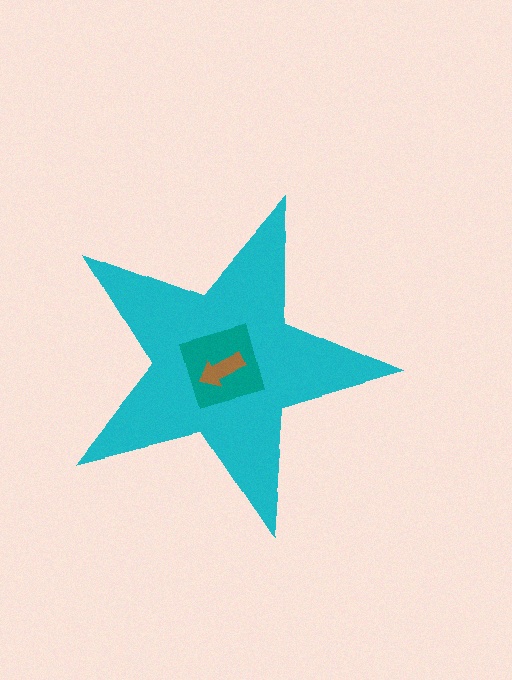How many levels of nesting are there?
3.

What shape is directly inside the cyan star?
The teal diamond.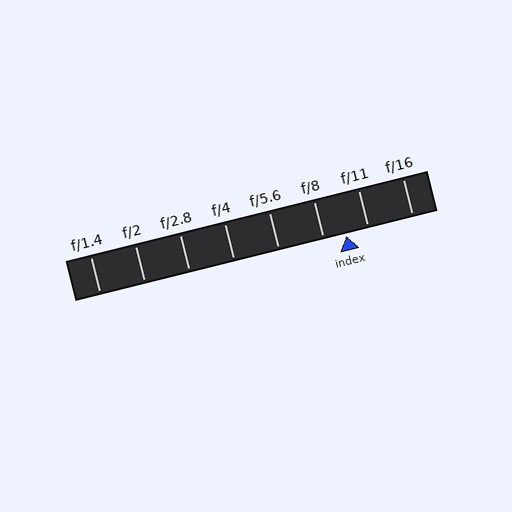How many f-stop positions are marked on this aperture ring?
There are 8 f-stop positions marked.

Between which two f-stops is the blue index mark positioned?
The index mark is between f/8 and f/11.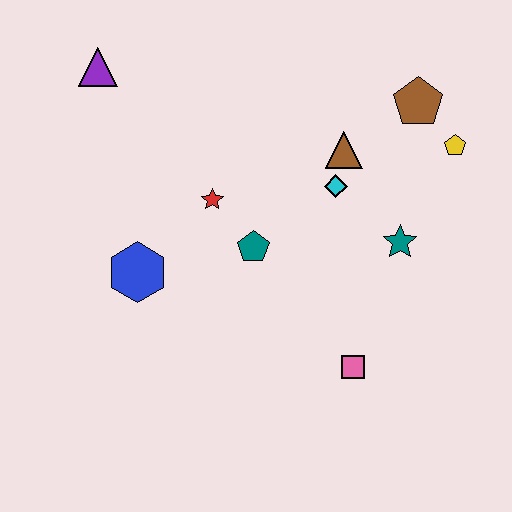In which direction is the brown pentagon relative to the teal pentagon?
The brown pentagon is to the right of the teal pentagon.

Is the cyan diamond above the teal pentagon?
Yes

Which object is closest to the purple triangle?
The red star is closest to the purple triangle.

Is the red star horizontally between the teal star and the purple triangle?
Yes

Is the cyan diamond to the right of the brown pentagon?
No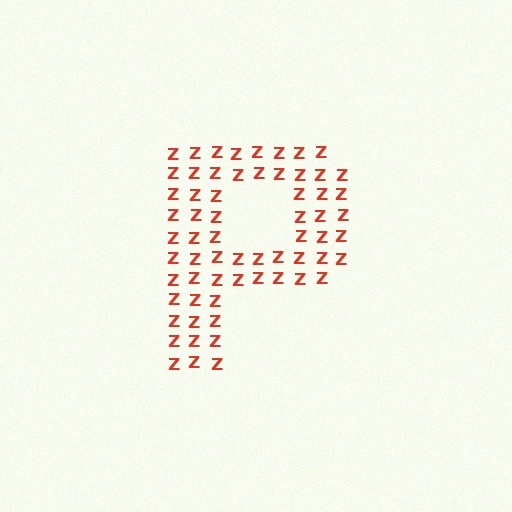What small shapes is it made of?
It is made of small letter Z's.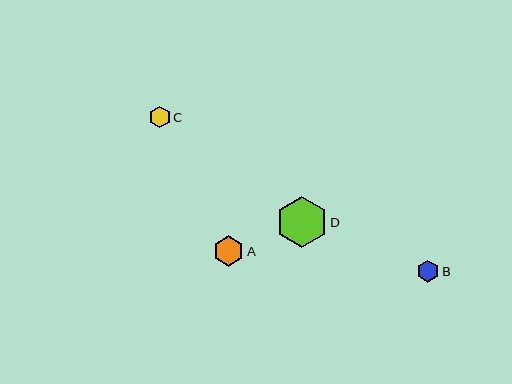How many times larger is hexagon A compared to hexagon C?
Hexagon A is approximately 1.5 times the size of hexagon C.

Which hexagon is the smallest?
Hexagon C is the smallest with a size of approximately 21 pixels.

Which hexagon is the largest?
Hexagon D is the largest with a size of approximately 51 pixels.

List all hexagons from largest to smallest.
From largest to smallest: D, A, B, C.